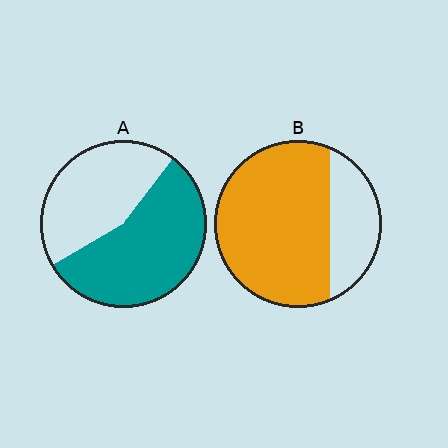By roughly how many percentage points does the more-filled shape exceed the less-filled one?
By roughly 15 percentage points (B over A).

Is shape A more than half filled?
Yes.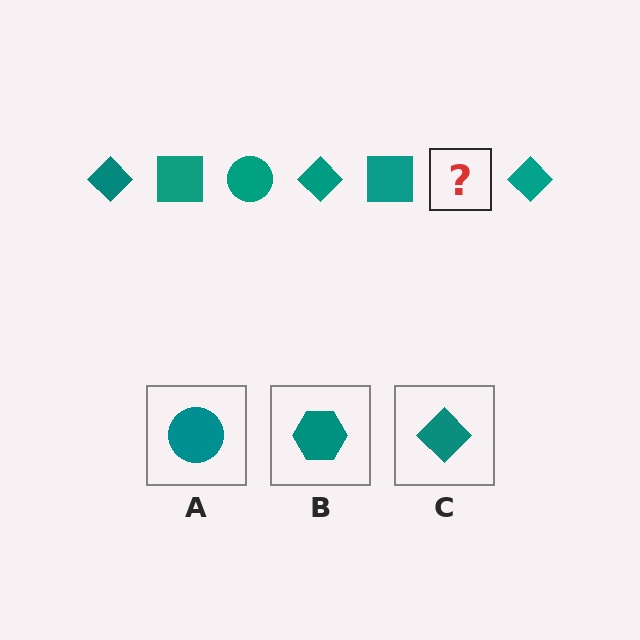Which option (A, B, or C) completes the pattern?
A.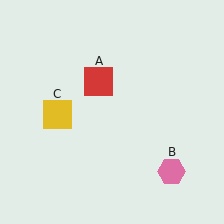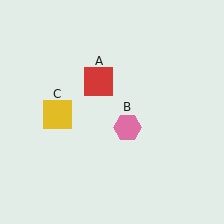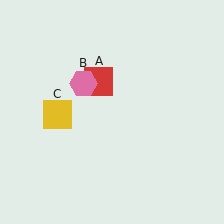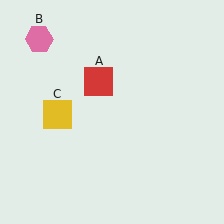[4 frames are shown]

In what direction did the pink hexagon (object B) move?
The pink hexagon (object B) moved up and to the left.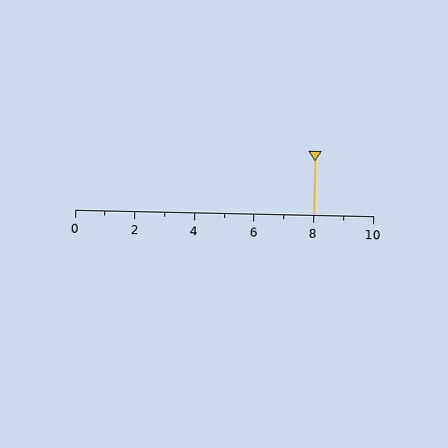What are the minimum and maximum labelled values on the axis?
The axis runs from 0 to 10.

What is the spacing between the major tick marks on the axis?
The major ticks are spaced 2 apart.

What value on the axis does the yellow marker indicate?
The marker indicates approximately 8.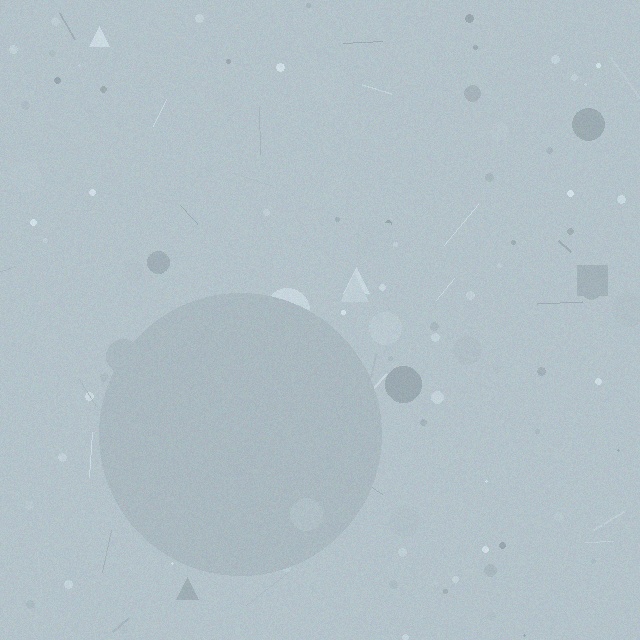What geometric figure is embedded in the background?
A circle is embedded in the background.